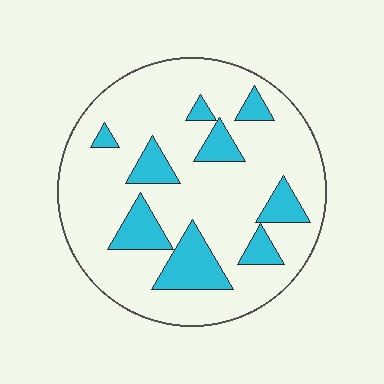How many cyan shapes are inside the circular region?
9.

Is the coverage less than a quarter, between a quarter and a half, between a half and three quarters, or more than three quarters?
Less than a quarter.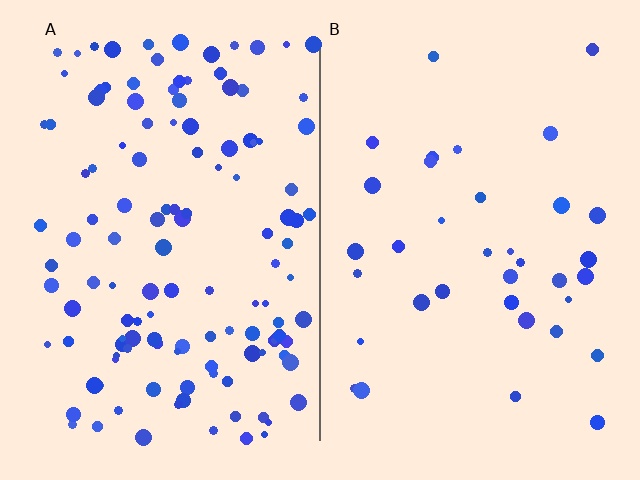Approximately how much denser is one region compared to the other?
Approximately 3.6× — region A over region B.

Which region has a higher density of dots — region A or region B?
A (the left).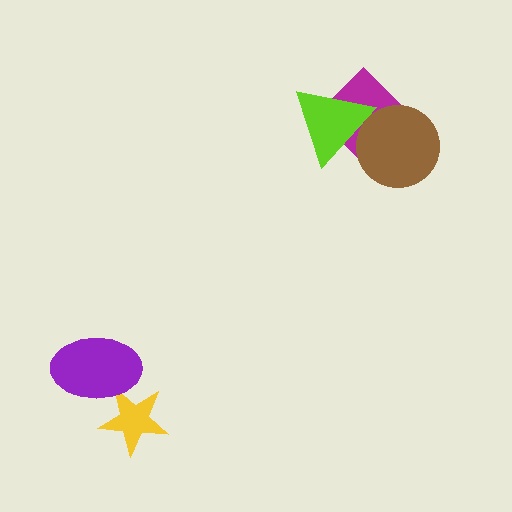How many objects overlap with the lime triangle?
2 objects overlap with the lime triangle.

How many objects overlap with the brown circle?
2 objects overlap with the brown circle.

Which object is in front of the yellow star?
The purple ellipse is in front of the yellow star.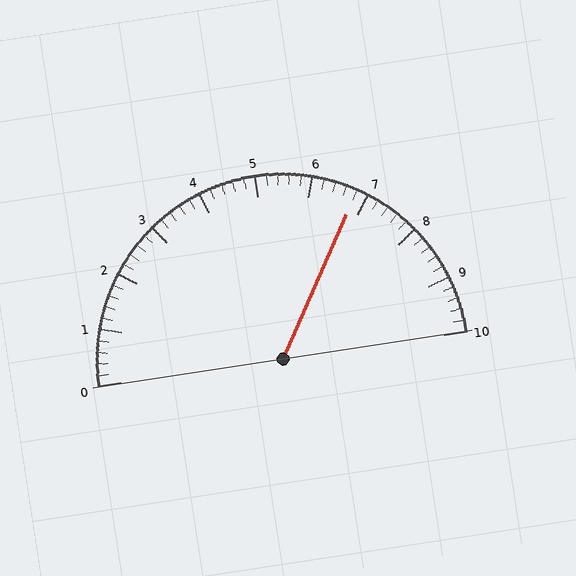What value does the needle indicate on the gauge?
The needle indicates approximately 6.8.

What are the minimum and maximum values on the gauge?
The gauge ranges from 0 to 10.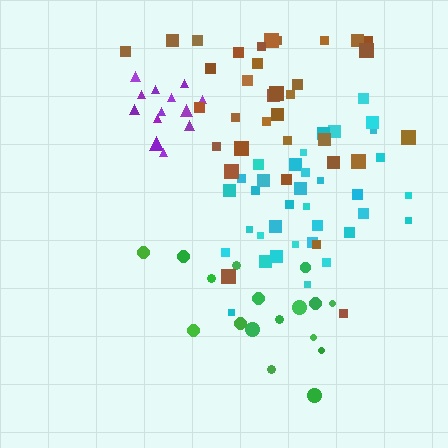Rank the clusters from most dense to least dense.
cyan, purple, brown, green.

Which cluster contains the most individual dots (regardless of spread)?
Cyan (35).